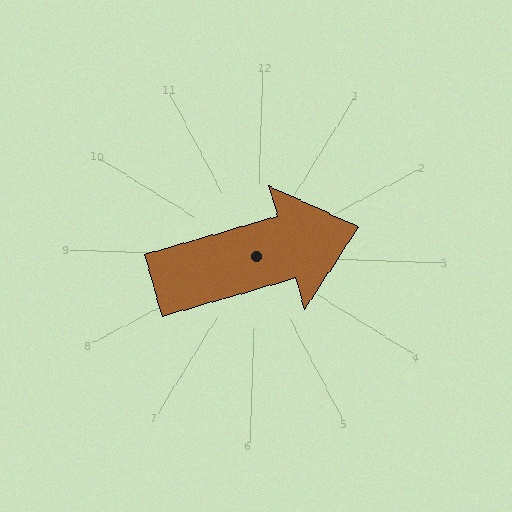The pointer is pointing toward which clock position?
Roughly 2 o'clock.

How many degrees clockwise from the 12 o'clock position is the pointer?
Approximately 72 degrees.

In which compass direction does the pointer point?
East.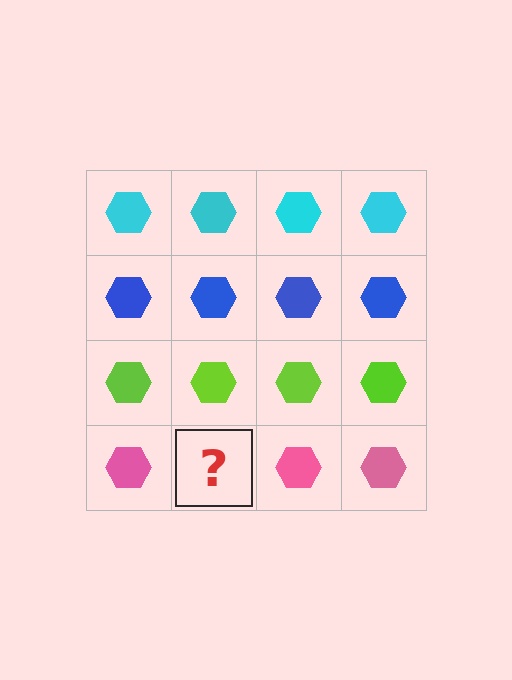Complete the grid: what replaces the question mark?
The question mark should be replaced with a pink hexagon.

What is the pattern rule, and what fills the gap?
The rule is that each row has a consistent color. The gap should be filled with a pink hexagon.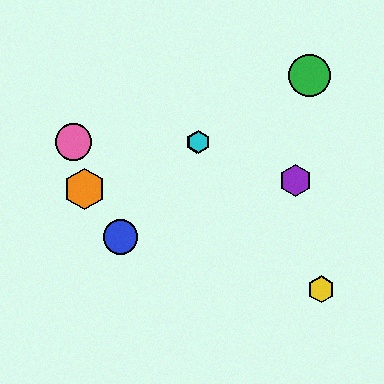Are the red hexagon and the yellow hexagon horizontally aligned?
No, the red hexagon is at y≈142 and the yellow hexagon is at y≈289.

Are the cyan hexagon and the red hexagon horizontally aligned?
Yes, both are at y≈142.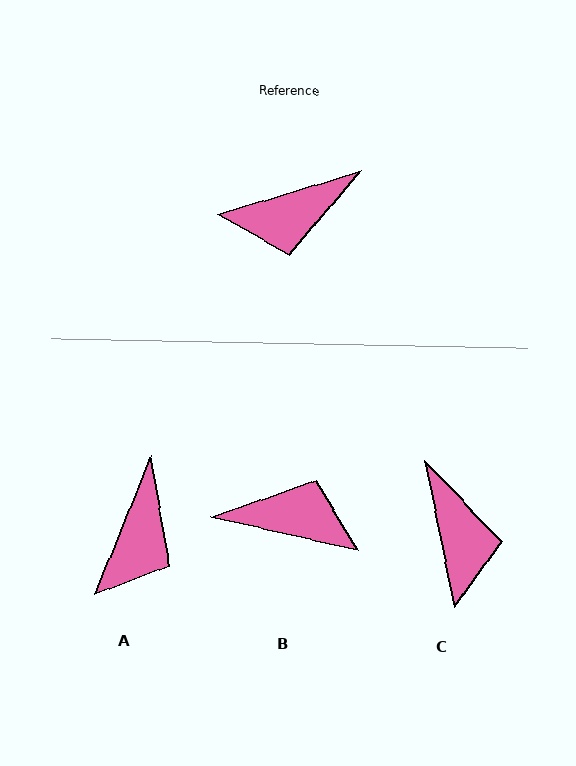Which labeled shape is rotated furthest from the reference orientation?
B, about 150 degrees away.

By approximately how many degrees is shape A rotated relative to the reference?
Approximately 51 degrees counter-clockwise.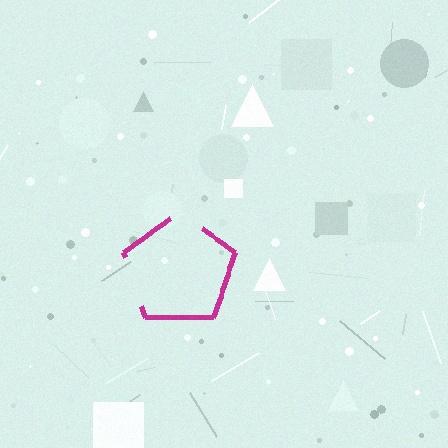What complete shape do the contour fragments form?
The contour fragments form a pentagon.